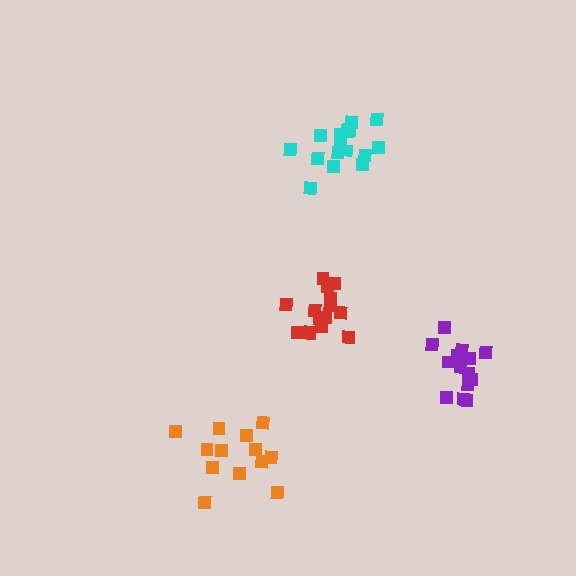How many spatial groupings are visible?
There are 4 spatial groupings.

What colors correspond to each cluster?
The clusters are colored: cyan, red, purple, orange.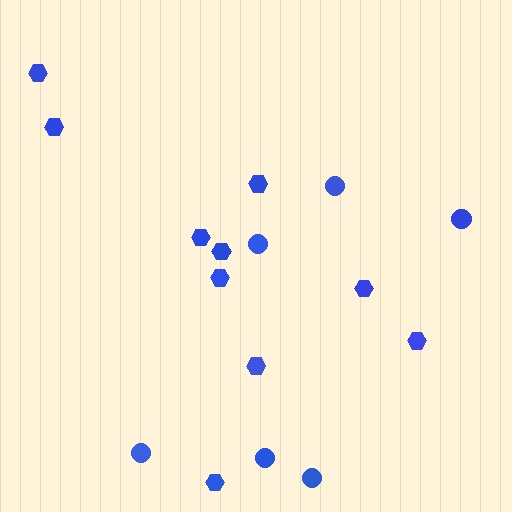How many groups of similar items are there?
There are 2 groups: one group of circles (6) and one group of hexagons (10).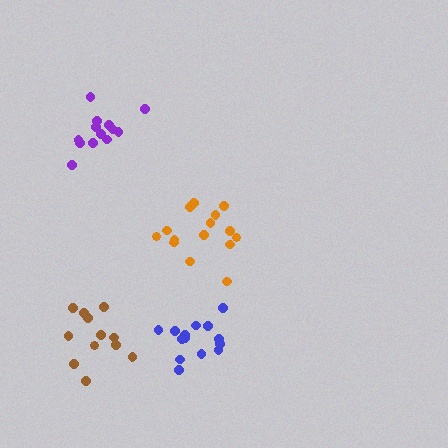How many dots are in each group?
Group 1: 13 dots, Group 2: 15 dots, Group 3: 12 dots, Group 4: 14 dots (54 total).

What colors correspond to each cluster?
The clusters are colored: purple, orange, brown, blue.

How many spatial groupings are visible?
There are 4 spatial groupings.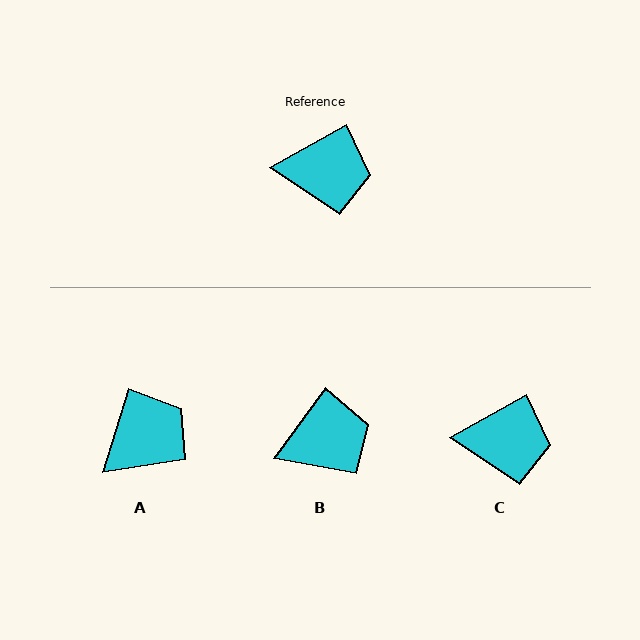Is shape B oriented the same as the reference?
No, it is off by about 24 degrees.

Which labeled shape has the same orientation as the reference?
C.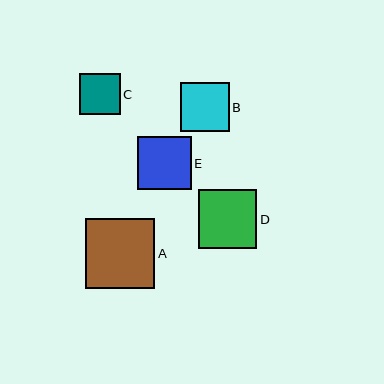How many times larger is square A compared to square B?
Square A is approximately 1.4 times the size of square B.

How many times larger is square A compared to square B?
Square A is approximately 1.4 times the size of square B.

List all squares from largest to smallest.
From largest to smallest: A, D, E, B, C.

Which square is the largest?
Square A is the largest with a size of approximately 69 pixels.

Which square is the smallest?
Square C is the smallest with a size of approximately 41 pixels.